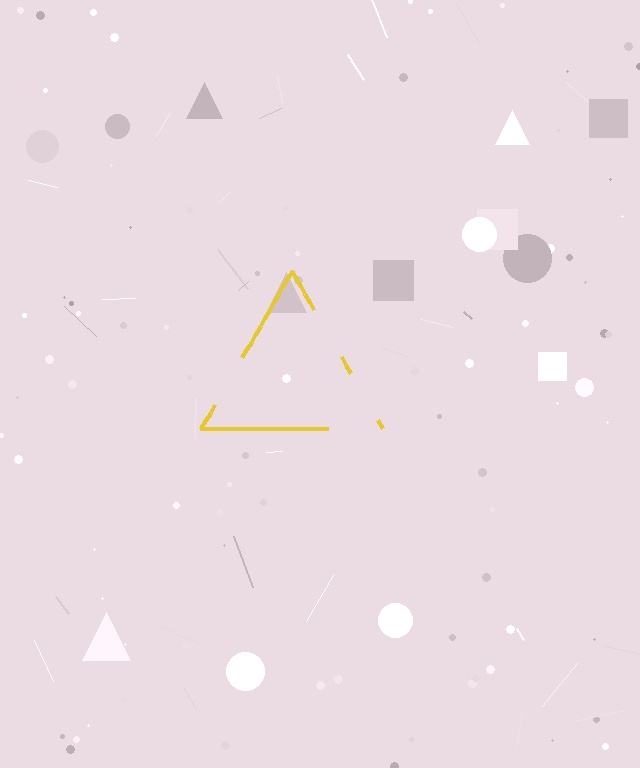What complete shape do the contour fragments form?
The contour fragments form a triangle.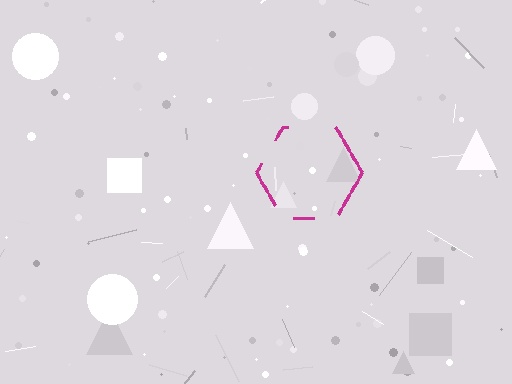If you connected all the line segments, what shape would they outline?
They would outline a hexagon.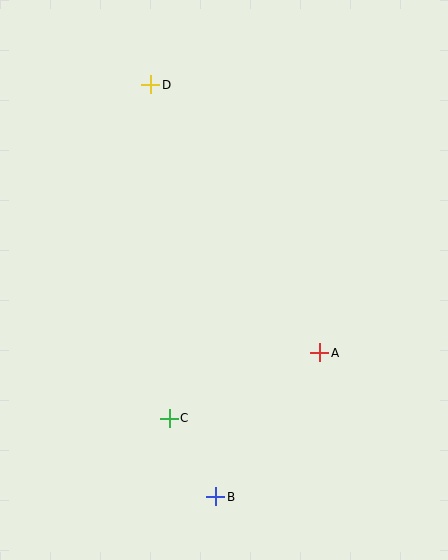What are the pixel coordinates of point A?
Point A is at (320, 353).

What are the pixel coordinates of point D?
Point D is at (151, 85).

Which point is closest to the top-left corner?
Point D is closest to the top-left corner.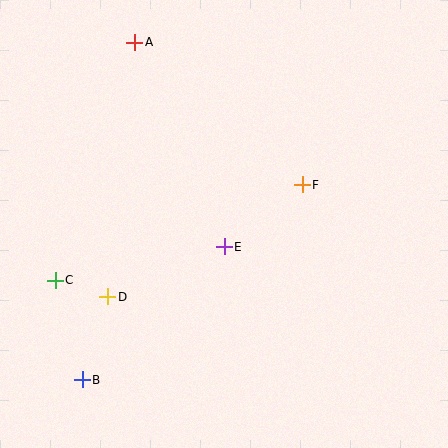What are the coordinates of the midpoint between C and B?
The midpoint between C and B is at (69, 330).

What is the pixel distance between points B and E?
The distance between B and E is 195 pixels.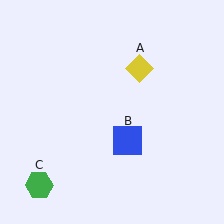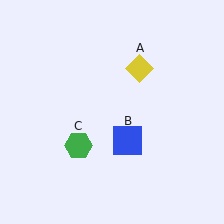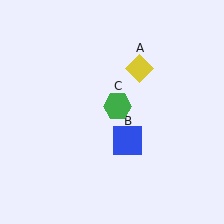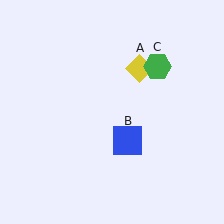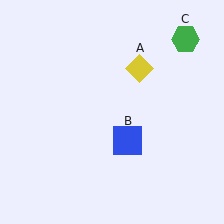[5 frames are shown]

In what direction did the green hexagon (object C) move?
The green hexagon (object C) moved up and to the right.